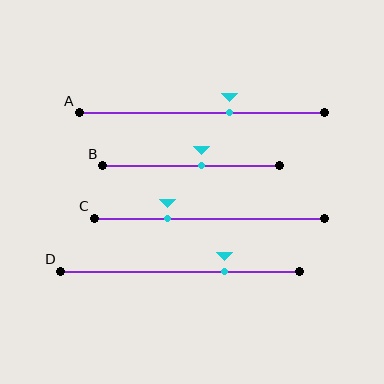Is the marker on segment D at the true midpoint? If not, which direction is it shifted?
No, the marker on segment D is shifted to the right by about 19% of the segment length.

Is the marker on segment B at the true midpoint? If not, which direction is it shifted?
No, the marker on segment B is shifted to the right by about 6% of the segment length.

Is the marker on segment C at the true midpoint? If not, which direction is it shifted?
No, the marker on segment C is shifted to the left by about 18% of the segment length.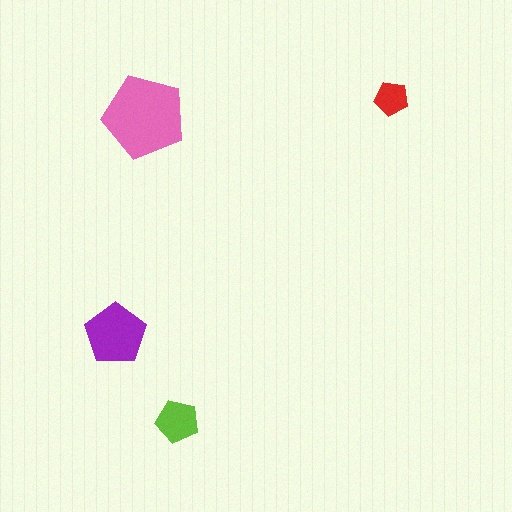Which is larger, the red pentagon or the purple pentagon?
The purple one.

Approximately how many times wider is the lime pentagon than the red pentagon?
About 1.5 times wider.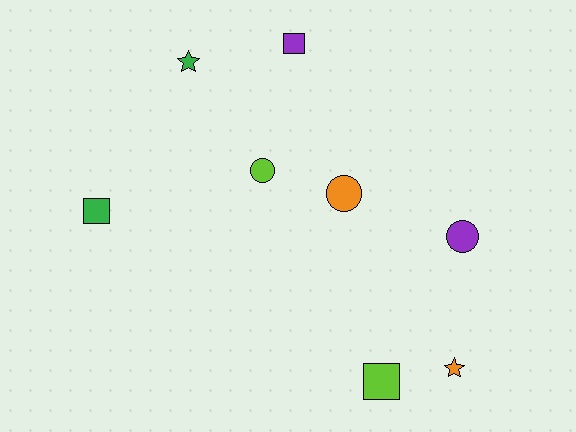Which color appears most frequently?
Purple, with 2 objects.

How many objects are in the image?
There are 8 objects.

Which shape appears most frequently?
Square, with 3 objects.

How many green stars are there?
There is 1 green star.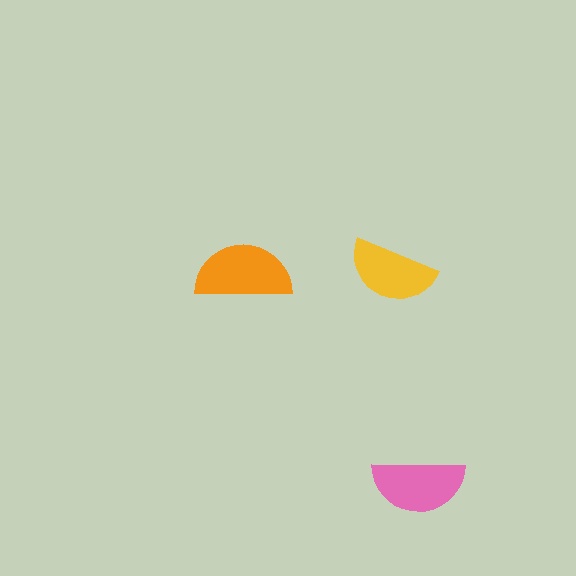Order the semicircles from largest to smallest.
the orange one, the pink one, the yellow one.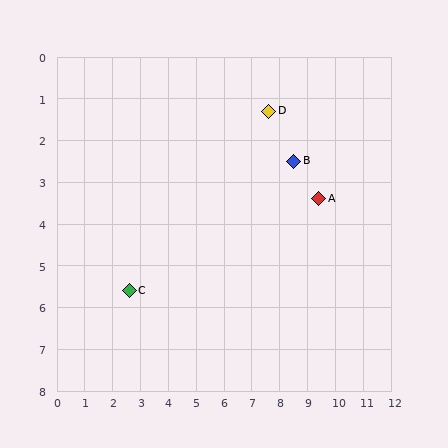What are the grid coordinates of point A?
Point A is at approximately (9.4, 3.4).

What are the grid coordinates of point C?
Point C is at approximately (2.6, 5.6).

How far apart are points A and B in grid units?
Points A and B are about 1.3 grid units apart.